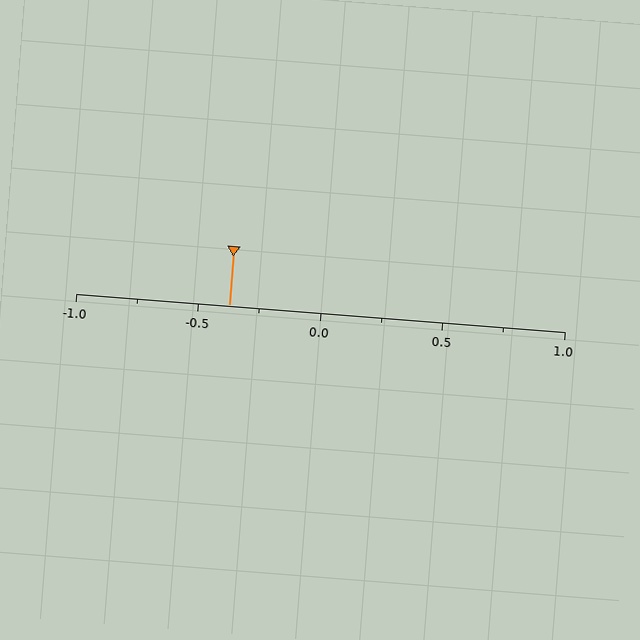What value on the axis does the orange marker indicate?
The marker indicates approximately -0.38.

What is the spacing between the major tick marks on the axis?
The major ticks are spaced 0.5 apart.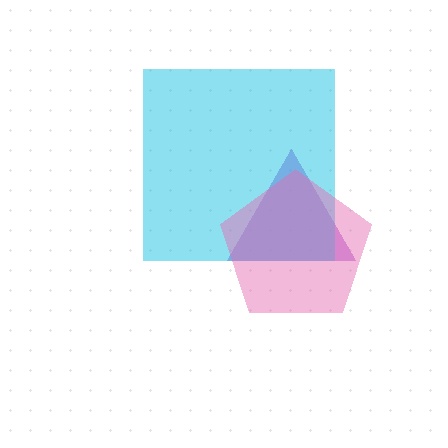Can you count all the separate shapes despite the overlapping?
Yes, there are 3 separate shapes.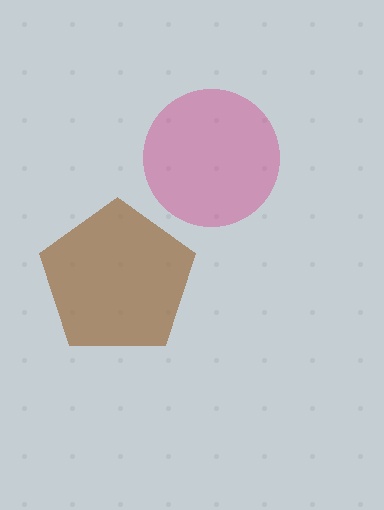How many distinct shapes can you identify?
There are 2 distinct shapes: a brown pentagon, a magenta circle.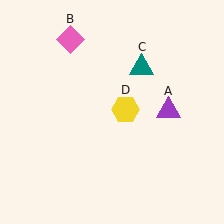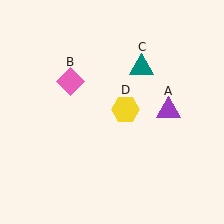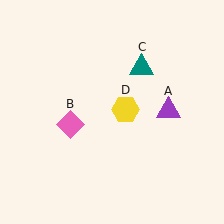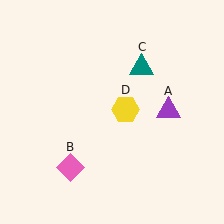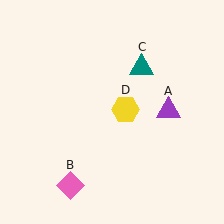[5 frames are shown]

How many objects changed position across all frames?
1 object changed position: pink diamond (object B).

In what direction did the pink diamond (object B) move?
The pink diamond (object B) moved down.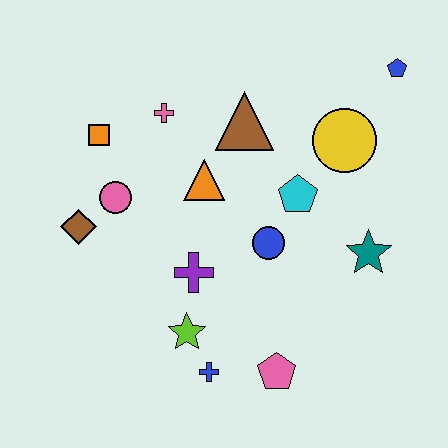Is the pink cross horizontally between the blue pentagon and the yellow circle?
No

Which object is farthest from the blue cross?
The blue pentagon is farthest from the blue cross.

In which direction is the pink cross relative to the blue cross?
The pink cross is above the blue cross.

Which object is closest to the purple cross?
The lime star is closest to the purple cross.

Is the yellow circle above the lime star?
Yes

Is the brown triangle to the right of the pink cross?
Yes